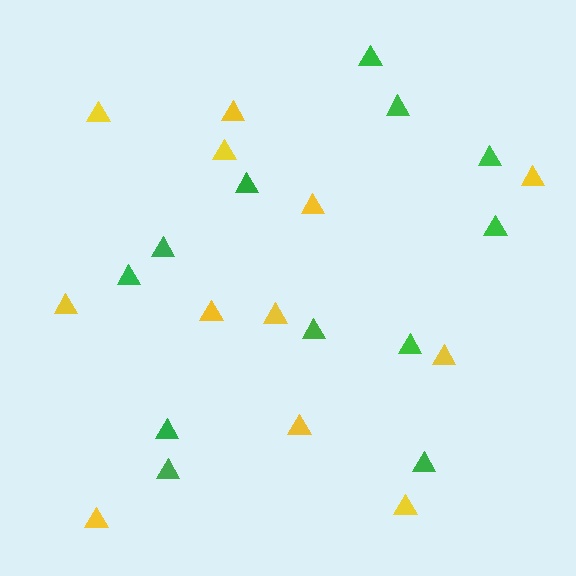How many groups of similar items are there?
There are 2 groups: one group of yellow triangles (12) and one group of green triangles (12).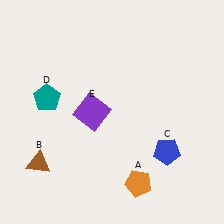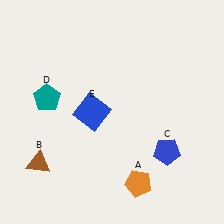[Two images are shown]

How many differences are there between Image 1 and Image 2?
There is 1 difference between the two images.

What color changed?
The square (E) changed from purple in Image 1 to blue in Image 2.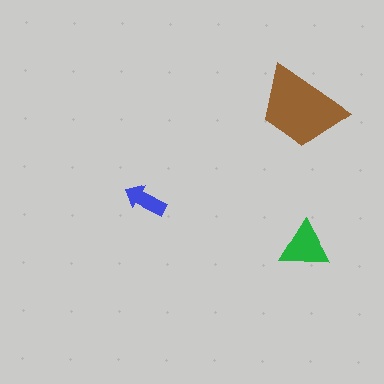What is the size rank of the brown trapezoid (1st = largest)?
1st.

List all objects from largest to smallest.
The brown trapezoid, the green triangle, the blue arrow.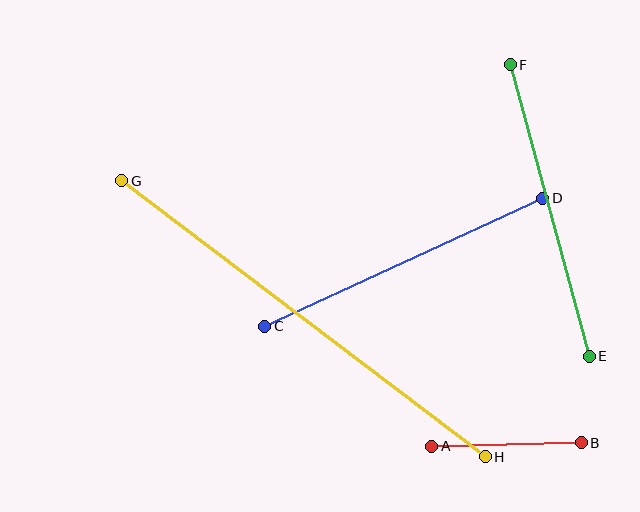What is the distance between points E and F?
The distance is approximately 302 pixels.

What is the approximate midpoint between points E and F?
The midpoint is at approximately (550, 210) pixels.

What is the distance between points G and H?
The distance is approximately 456 pixels.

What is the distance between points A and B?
The distance is approximately 150 pixels.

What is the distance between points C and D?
The distance is approximately 306 pixels.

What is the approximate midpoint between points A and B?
The midpoint is at approximately (506, 445) pixels.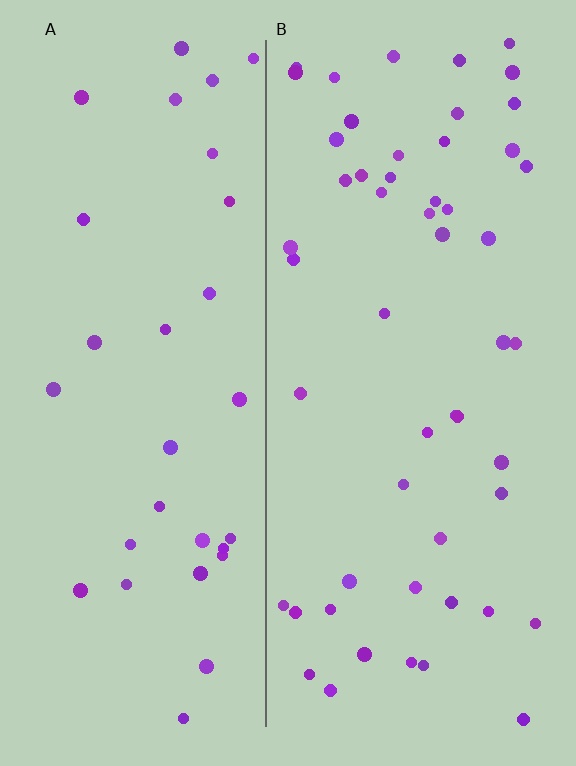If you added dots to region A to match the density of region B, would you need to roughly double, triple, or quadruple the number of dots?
Approximately double.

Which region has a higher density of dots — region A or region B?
B (the right).